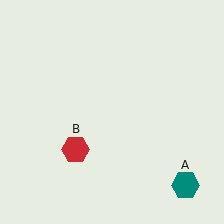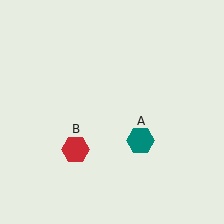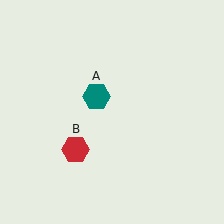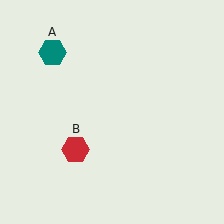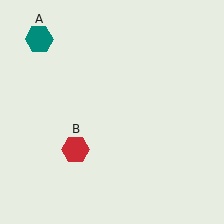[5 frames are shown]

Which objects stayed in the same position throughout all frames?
Red hexagon (object B) remained stationary.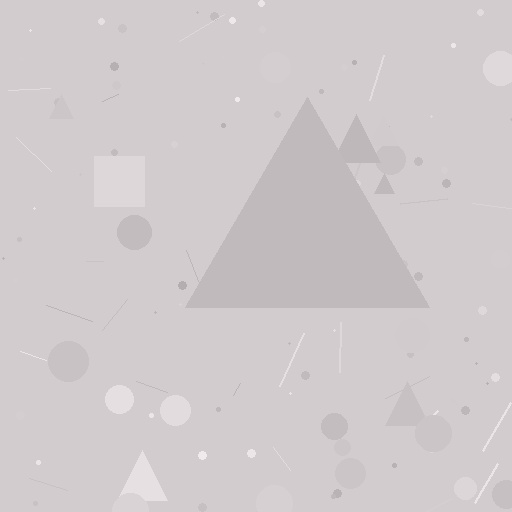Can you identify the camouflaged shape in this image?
The camouflaged shape is a triangle.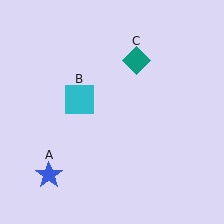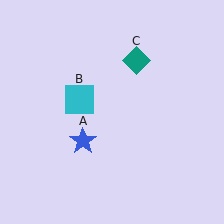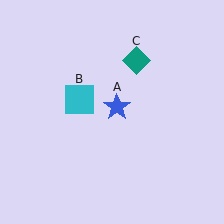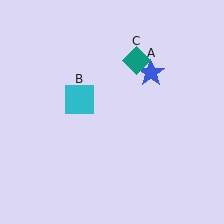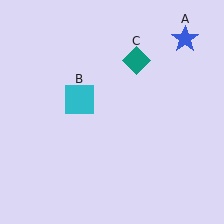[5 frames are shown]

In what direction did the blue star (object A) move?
The blue star (object A) moved up and to the right.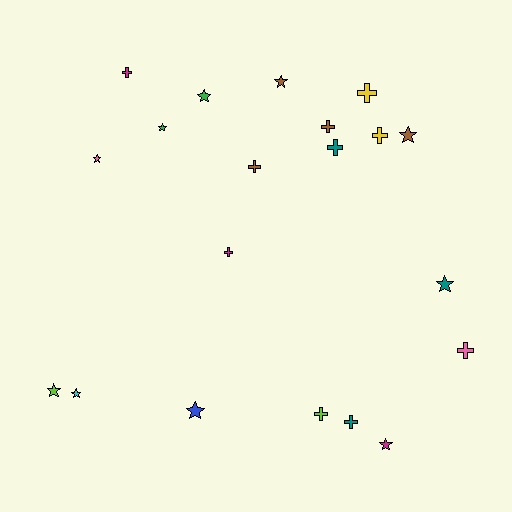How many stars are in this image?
There are 10 stars.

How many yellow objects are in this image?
There are 2 yellow objects.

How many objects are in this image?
There are 20 objects.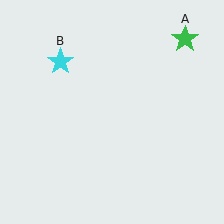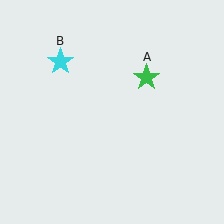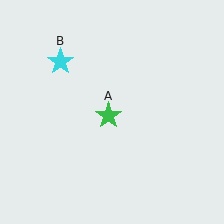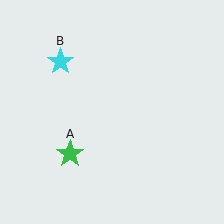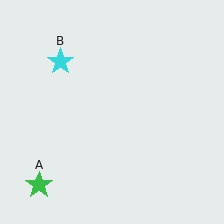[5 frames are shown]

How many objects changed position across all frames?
1 object changed position: green star (object A).